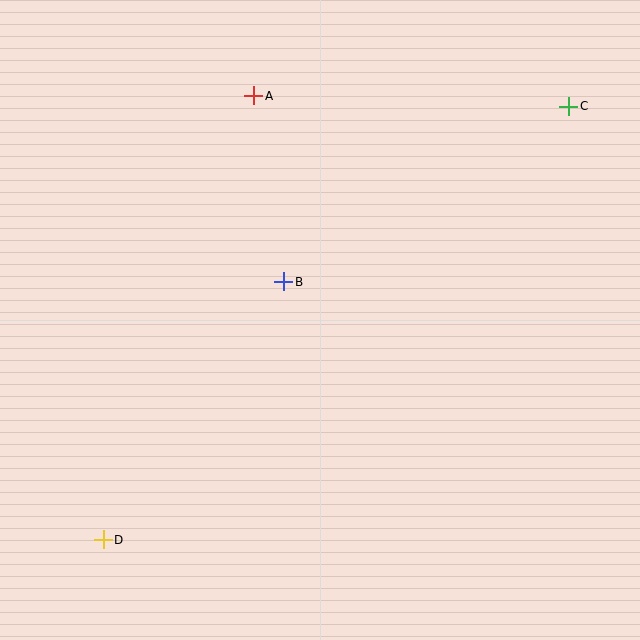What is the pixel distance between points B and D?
The distance between B and D is 315 pixels.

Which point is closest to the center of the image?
Point B at (284, 282) is closest to the center.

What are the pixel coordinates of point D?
Point D is at (103, 540).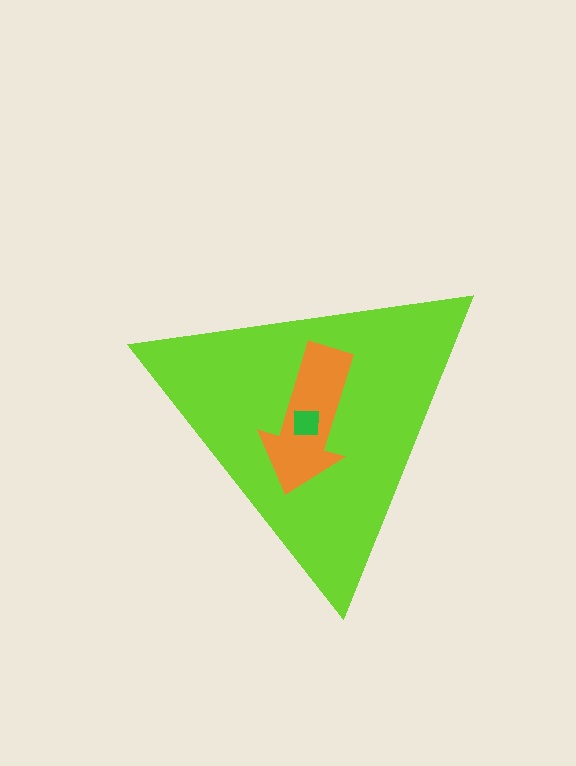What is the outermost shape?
The lime triangle.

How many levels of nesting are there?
3.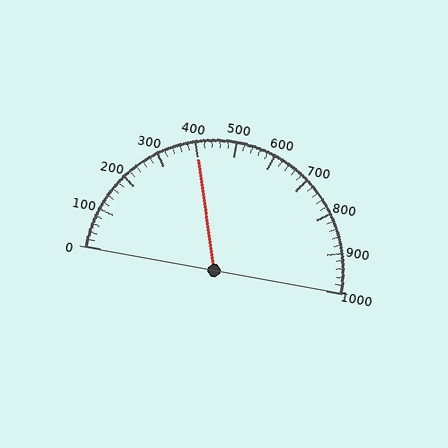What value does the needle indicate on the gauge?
The needle indicates approximately 400.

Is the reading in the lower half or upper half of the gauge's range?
The reading is in the lower half of the range (0 to 1000).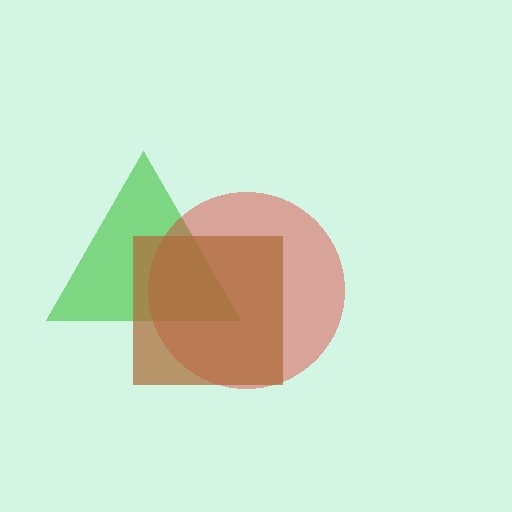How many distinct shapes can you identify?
There are 3 distinct shapes: a green triangle, a red circle, a brown square.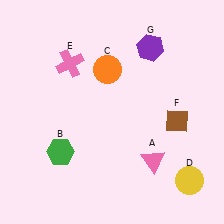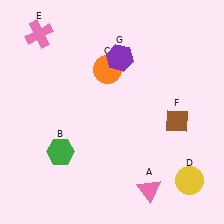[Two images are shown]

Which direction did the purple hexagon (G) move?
The purple hexagon (G) moved left.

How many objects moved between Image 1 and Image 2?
3 objects moved between the two images.